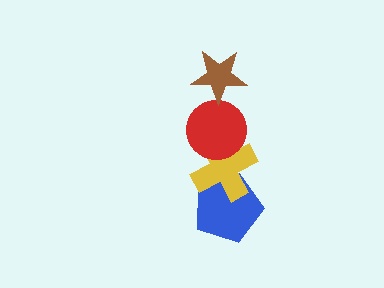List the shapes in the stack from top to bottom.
From top to bottom: the brown star, the red circle, the yellow cross, the blue pentagon.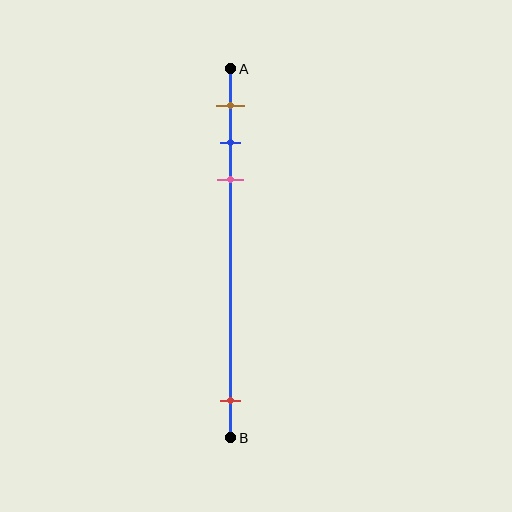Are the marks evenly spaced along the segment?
No, the marks are not evenly spaced.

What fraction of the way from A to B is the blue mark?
The blue mark is approximately 20% (0.2) of the way from A to B.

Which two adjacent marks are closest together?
The blue and pink marks are the closest adjacent pair.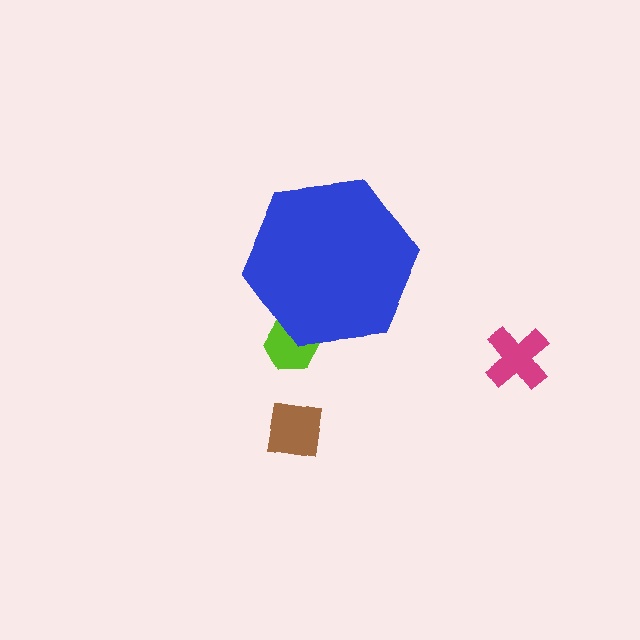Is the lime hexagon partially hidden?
Yes, the lime hexagon is partially hidden behind the blue hexagon.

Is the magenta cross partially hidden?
No, the magenta cross is fully visible.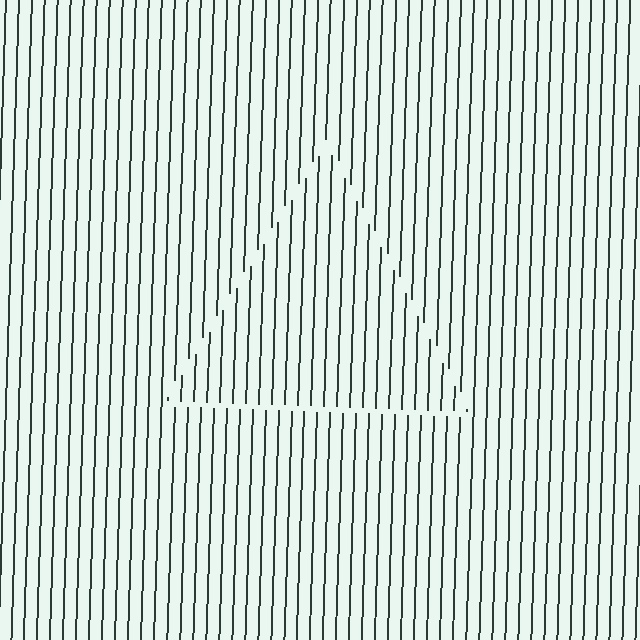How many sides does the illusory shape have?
3 sides — the line-ends trace a triangle.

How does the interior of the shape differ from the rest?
The interior of the shape contains the same grating, shifted by half a period — the contour is defined by the phase discontinuity where line-ends from the inner and outer gratings abut.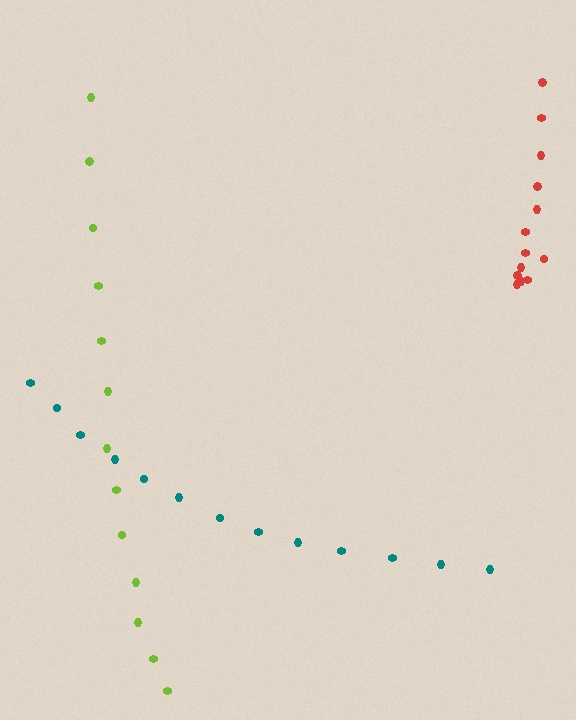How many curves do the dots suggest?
There are 3 distinct paths.